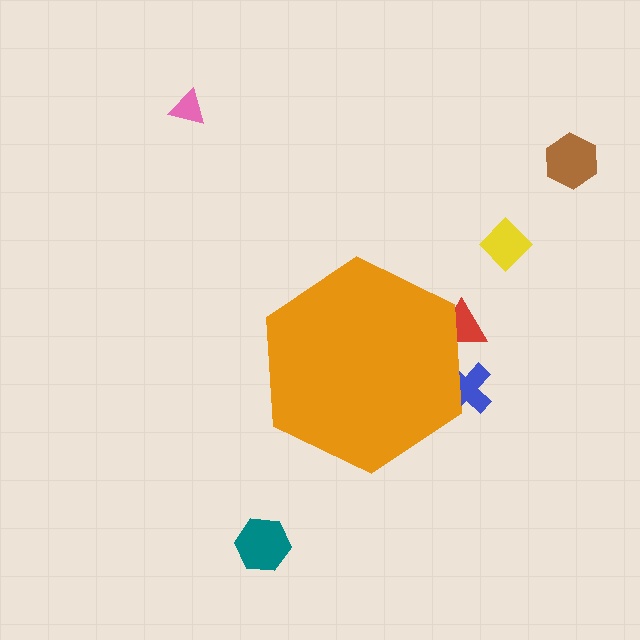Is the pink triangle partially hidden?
No, the pink triangle is fully visible.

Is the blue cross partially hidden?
Yes, the blue cross is partially hidden behind the orange hexagon.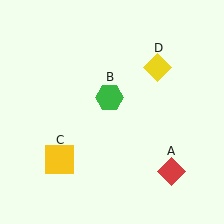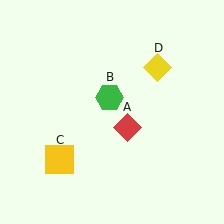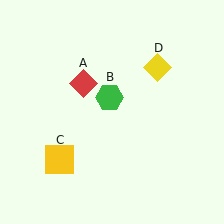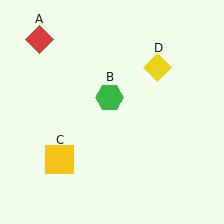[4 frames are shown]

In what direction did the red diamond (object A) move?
The red diamond (object A) moved up and to the left.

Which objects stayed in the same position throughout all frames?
Green hexagon (object B) and yellow square (object C) and yellow diamond (object D) remained stationary.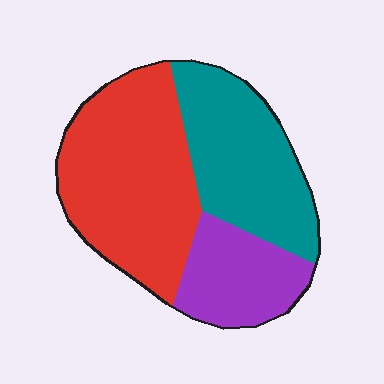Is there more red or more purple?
Red.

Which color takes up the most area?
Red, at roughly 45%.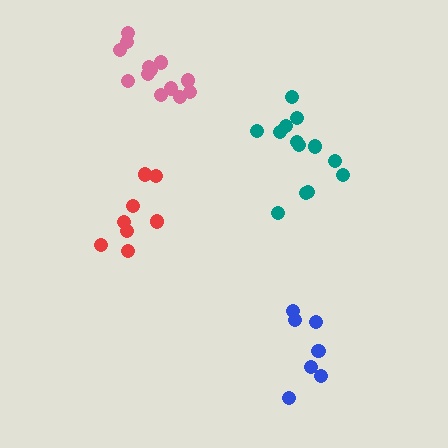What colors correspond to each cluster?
The clusters are colored: red, teal, blue, pink.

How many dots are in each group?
Group 1: 8 dots, Group 2: 13 dots, Group 3: 7 dots, Group 4: 13 dots (41 total).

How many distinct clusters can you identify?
There are 4 distinct clusters.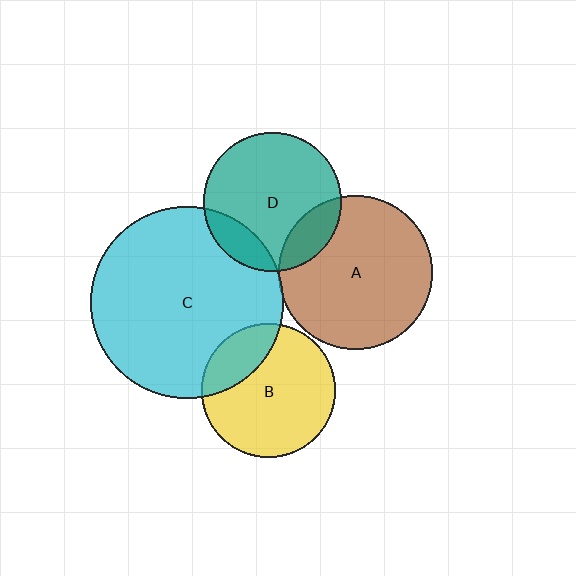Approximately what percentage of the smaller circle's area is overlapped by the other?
Approximately 15%.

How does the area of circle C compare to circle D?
Approximately 1.9 times.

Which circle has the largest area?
Circle C (cyan).